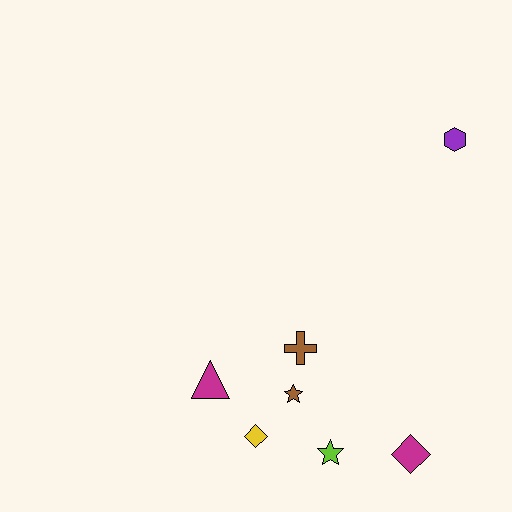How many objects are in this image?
There are 7 objects.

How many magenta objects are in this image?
There are 2 magenta objects.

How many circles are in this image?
There are no circles.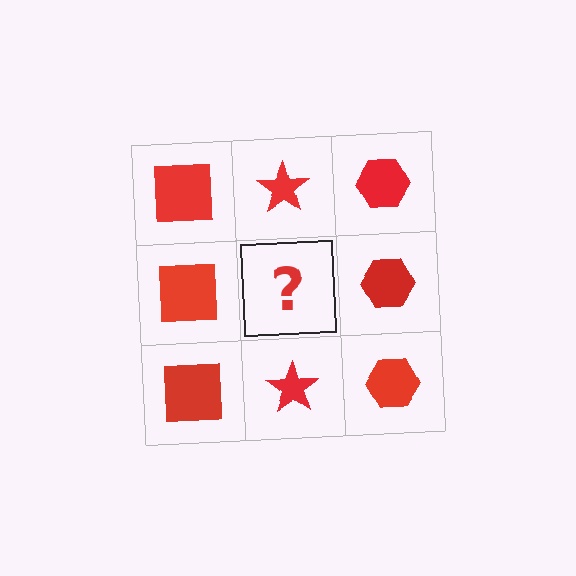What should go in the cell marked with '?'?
The missing cell should contain a red star.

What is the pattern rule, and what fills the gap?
The rule is that each column has a consistent shape. The gap should be filled with a red star.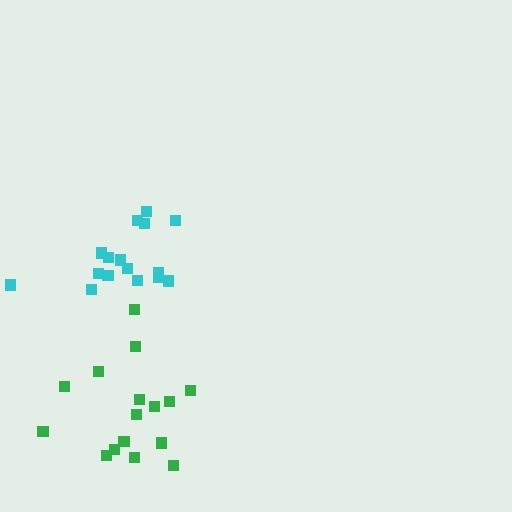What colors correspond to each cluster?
The clusters are colored: cyan, green.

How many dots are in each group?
Group 1: 16 dots, Group 2: 16 dots (32 total).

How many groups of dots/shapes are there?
There are 2 groups.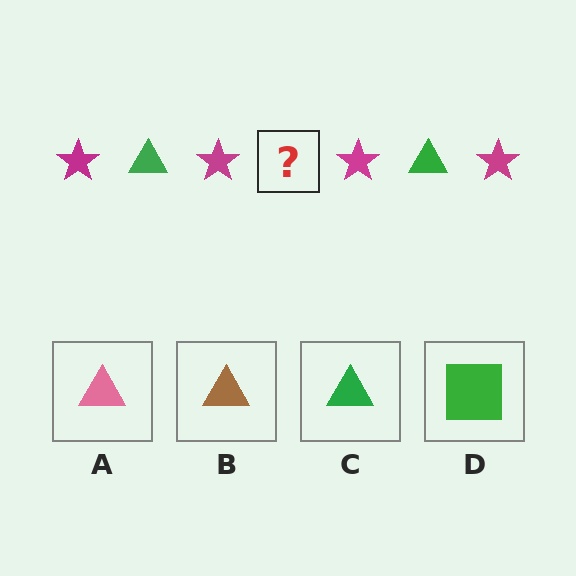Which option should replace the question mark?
Option C.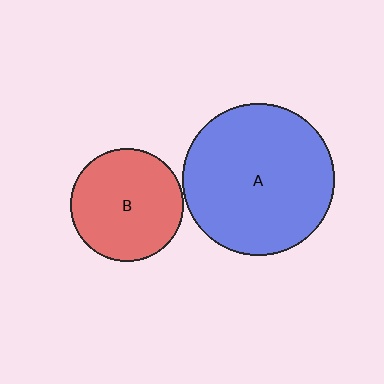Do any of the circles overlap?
No, none of the circles overlap.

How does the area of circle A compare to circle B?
Approximately 1.8 times.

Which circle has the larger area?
Circle A (blue).